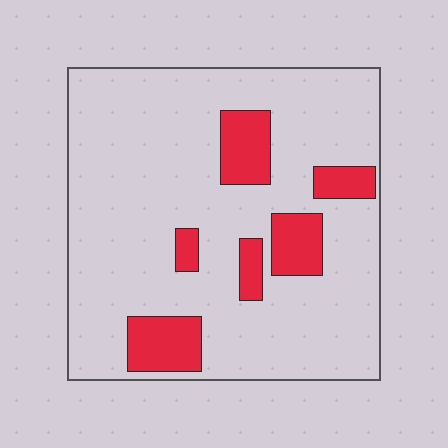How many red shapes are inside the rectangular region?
6.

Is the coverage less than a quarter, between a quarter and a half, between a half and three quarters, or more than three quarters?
Less than a quarter.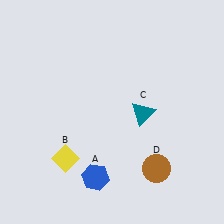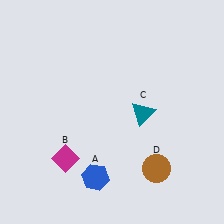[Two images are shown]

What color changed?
The diamond (B) changed from yellow in Image 1 to magenta in Image 2.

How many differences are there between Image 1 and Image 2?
There is 1 difference between the two images.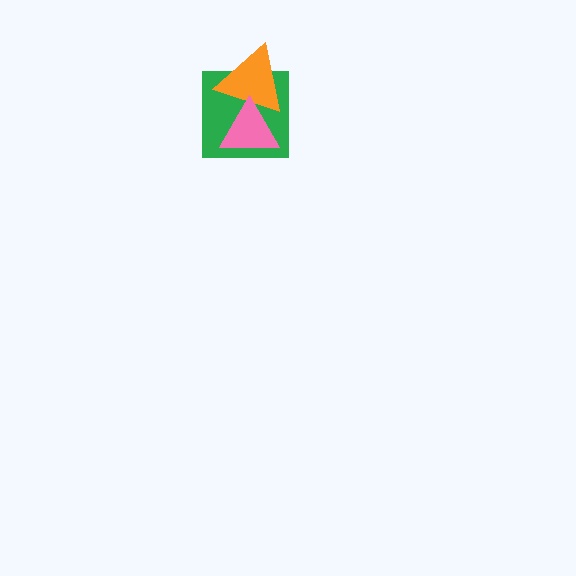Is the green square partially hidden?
Yes, it is partially covered by another shape.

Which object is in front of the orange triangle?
The pink triangle is in front of the orange triangle.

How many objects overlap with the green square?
2 objects overlap with the green square.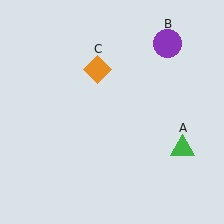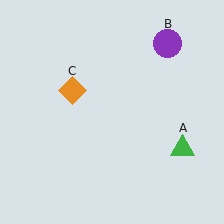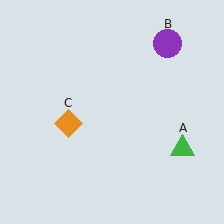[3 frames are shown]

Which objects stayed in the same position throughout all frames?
Green triangle (object A) and purple circle (object B) remained stationary.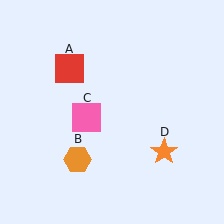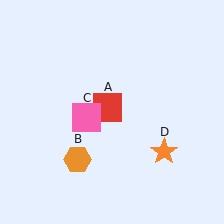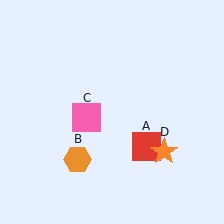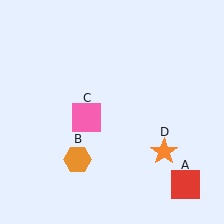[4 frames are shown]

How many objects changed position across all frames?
1 object changed position: red square (object A).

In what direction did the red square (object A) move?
The red square (object A) moved down and to the right.